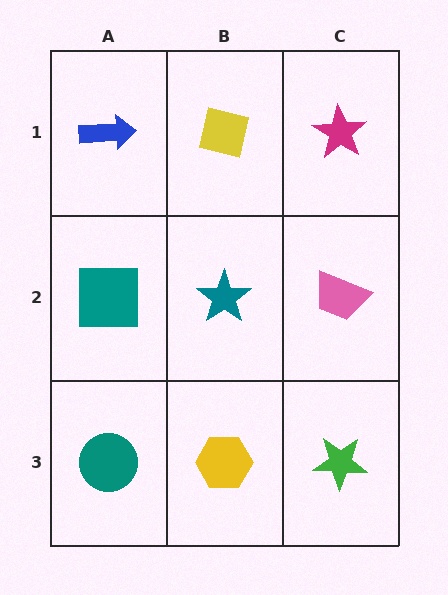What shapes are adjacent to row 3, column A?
A teal square (row 2, column A), a yellow hexagon (row 3, column B).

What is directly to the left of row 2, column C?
A teal star.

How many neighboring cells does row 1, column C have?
2.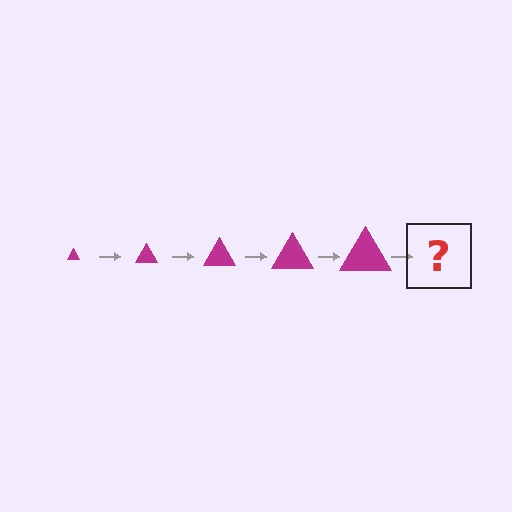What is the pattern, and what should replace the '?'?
The pattern is that the triangle gets progressively larger each step. The '?' should be a magenta triangle, larger than the previous one.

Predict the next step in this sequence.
The next step is a magenta triangle, larger than the previous one.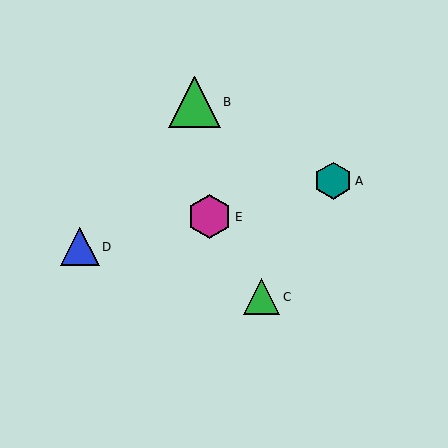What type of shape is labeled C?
Shape C is a green triangle.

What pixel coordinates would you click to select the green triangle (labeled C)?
Click at (262, 297) to select the green triangle C.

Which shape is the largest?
The green triangle (labeled B) is the largest.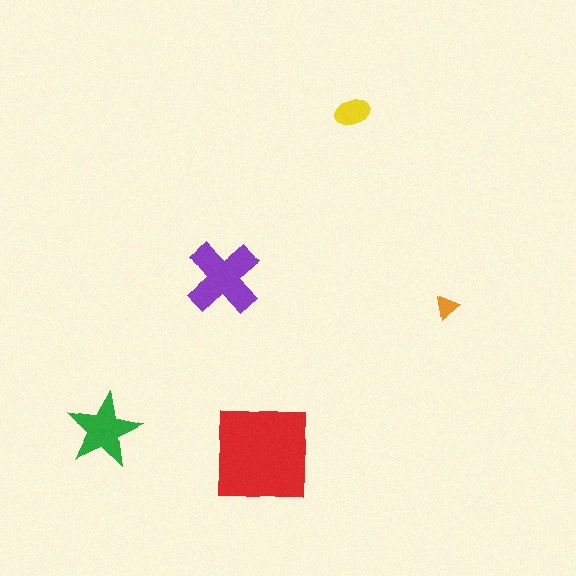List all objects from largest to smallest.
The red square, the purple cross, the green star, the yellow ellipse, the orange triangle.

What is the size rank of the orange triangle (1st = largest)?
5th.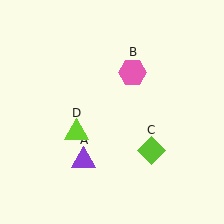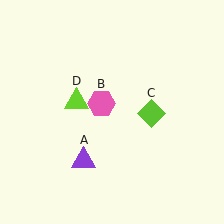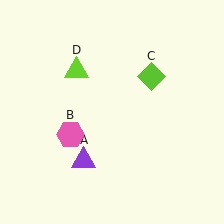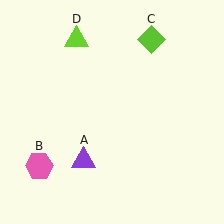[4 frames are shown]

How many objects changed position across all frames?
3 objects changed position: pink hexagon (object B), lime diamond (object C), lime triangle (object D).